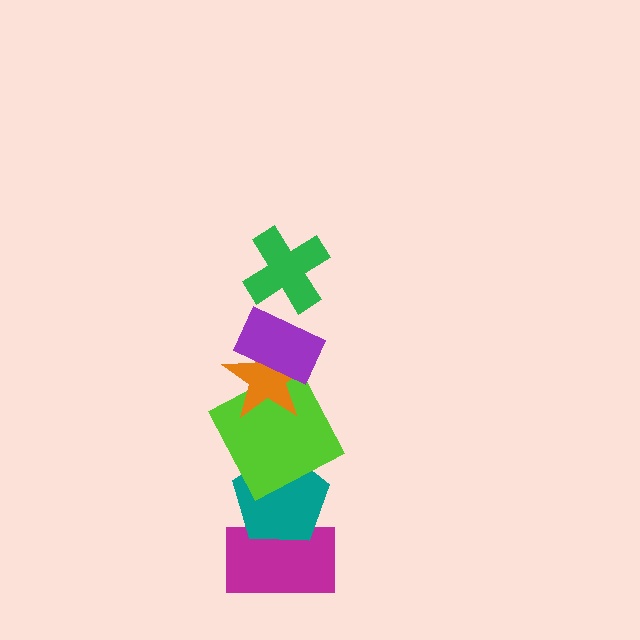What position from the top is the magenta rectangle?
The magenta rectangle is 6th from the top.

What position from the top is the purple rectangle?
The purple rectangle is 2nd from the top.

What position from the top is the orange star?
The orange star is 3rd from the top.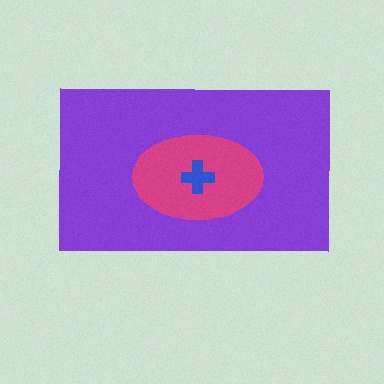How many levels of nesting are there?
3.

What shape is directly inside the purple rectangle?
The magenta ellipse.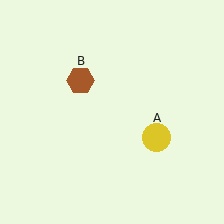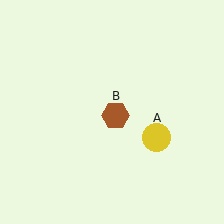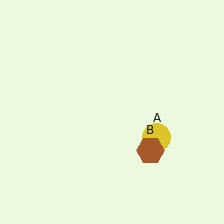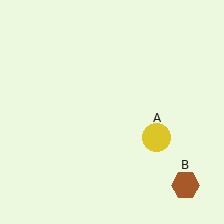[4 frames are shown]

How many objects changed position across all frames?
1 object changed position: brown hexagon (object B).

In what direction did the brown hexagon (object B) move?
The brown hexagon (object B) moved down and to the right.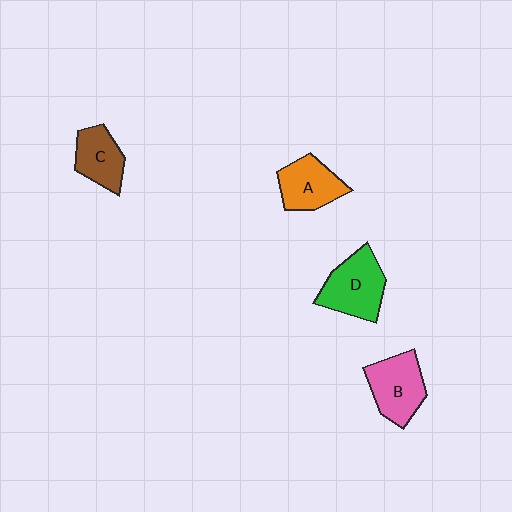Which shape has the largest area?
Shape D (green).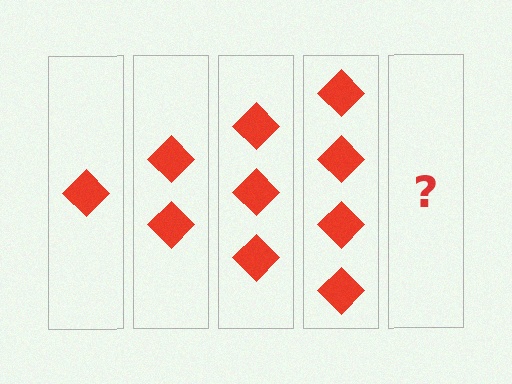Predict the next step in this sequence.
The next step is 5 diamonds.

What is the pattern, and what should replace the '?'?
The pattern is that each step adds one more diamond. The '?' should be 5 diamonds.